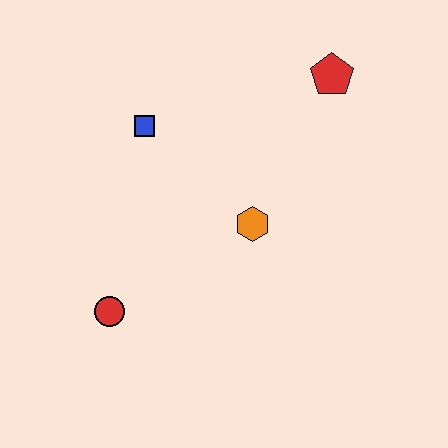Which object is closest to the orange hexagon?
The blue square is closest to the orange hexagon.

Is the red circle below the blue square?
Yes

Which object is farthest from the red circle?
The red pentagon is farthest from the red circle.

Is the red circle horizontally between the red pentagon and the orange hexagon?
No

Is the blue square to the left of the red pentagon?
Yes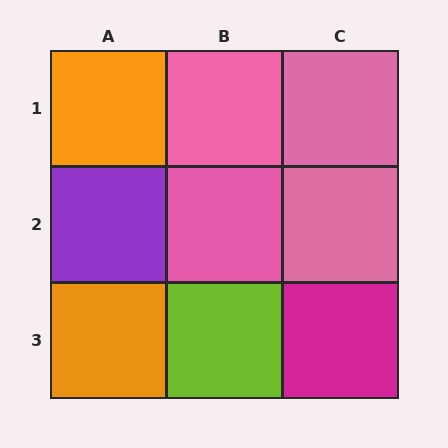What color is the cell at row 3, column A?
Orange.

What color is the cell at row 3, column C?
Magenta.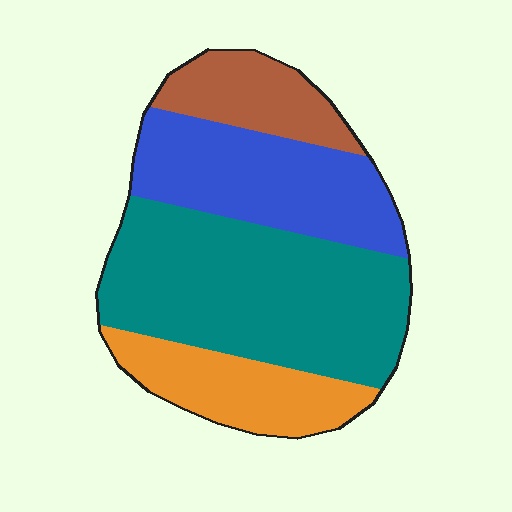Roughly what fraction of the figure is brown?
Brown takes up about one eighth (1/8) of the figure.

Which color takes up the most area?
Teal, at roughly 45%.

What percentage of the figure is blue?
Blue covers 26% of the figure.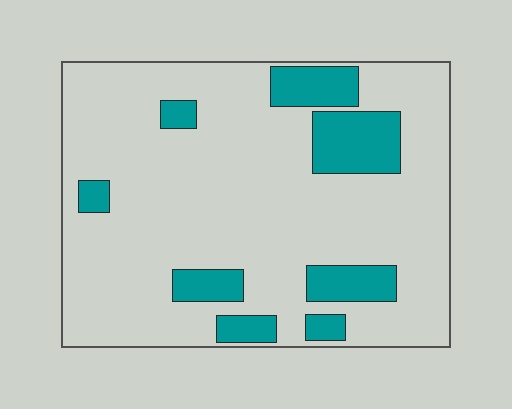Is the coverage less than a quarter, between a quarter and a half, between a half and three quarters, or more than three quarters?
Less than a quarter.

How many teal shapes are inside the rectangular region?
8.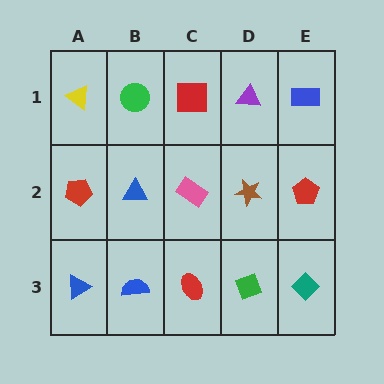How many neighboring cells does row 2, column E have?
3.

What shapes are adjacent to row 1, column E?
A red pentagon (row 2, column E), a purple triangle (row 1, column D).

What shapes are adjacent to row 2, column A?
A yellow triangle (row 1, column A), a blue triangle (row 3, column A), a blue triangle (row 2, column B).